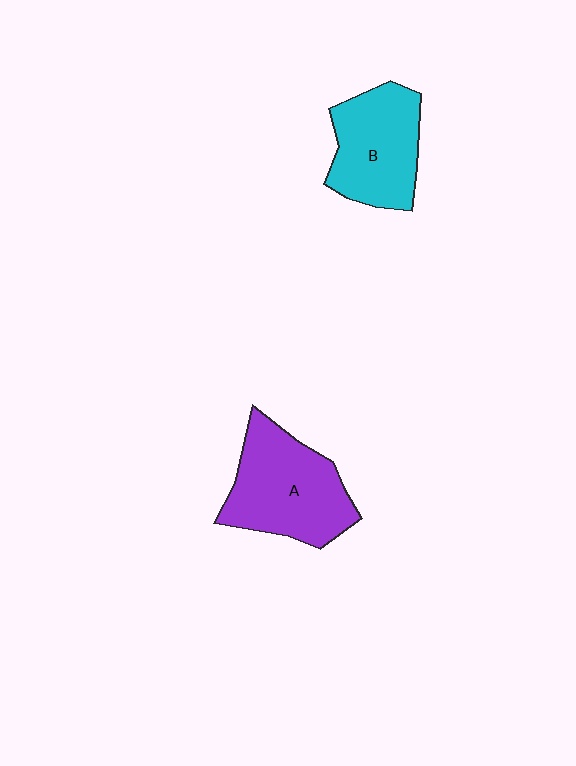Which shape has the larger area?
Shape A (purple).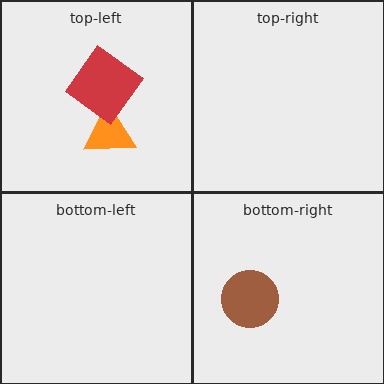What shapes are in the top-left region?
The orange triangle, the red diamond.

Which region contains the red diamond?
The top-left region.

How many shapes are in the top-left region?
2.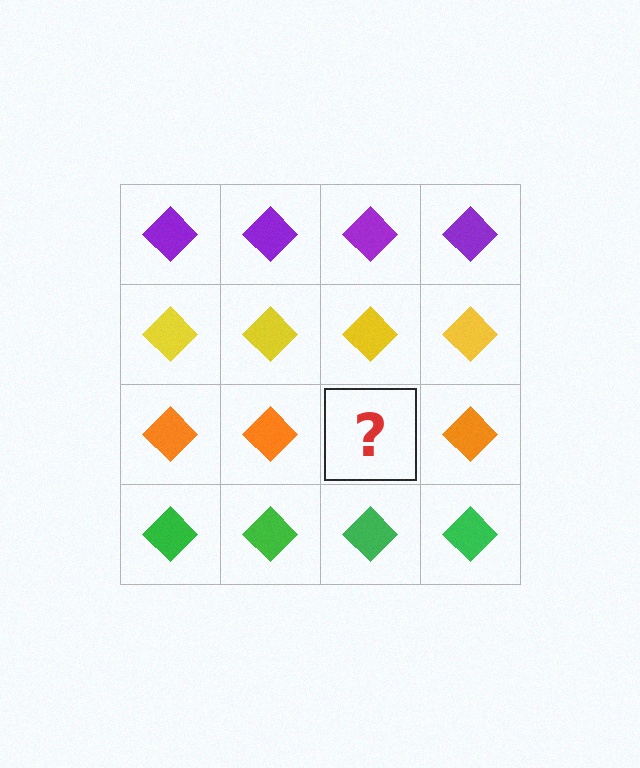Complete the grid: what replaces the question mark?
The question mark should be replaced with an orange diamond.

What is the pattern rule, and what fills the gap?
The rule is that each row has a consistent color. The gap should be filled with an orange diamond.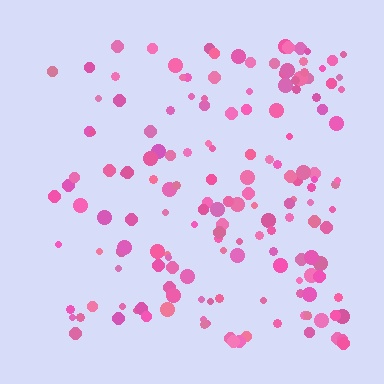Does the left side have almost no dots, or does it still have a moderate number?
Still a moderate number, just noticeably fewer than the right.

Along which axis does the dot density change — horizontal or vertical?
Horizontal.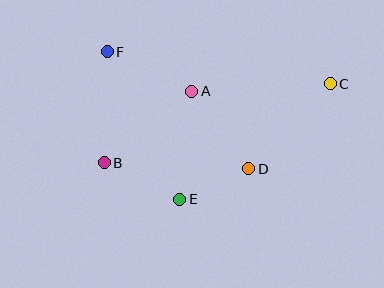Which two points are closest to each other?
Points D and E are closest to each other.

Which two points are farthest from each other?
Points B and C are farthest from each other.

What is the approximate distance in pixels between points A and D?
The distance between A and D is approximately 96 pixels.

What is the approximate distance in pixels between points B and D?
The distance between B and D is approximately 145 pixels.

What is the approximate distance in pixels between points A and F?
The distance between A and F is approximately 93 pixels.